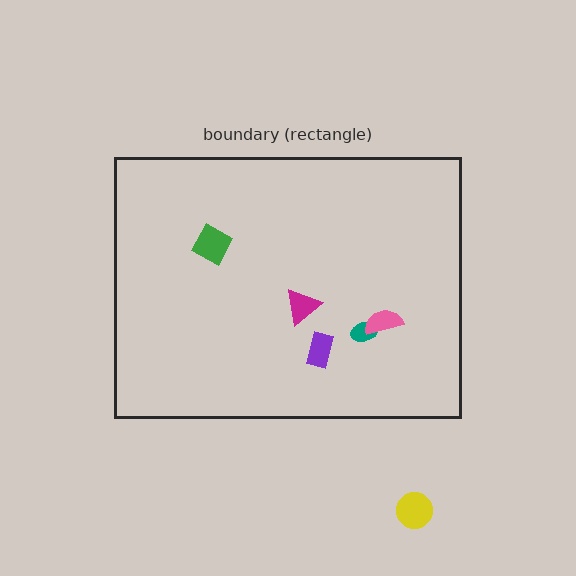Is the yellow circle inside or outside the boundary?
Outside.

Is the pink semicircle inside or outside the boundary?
Inside.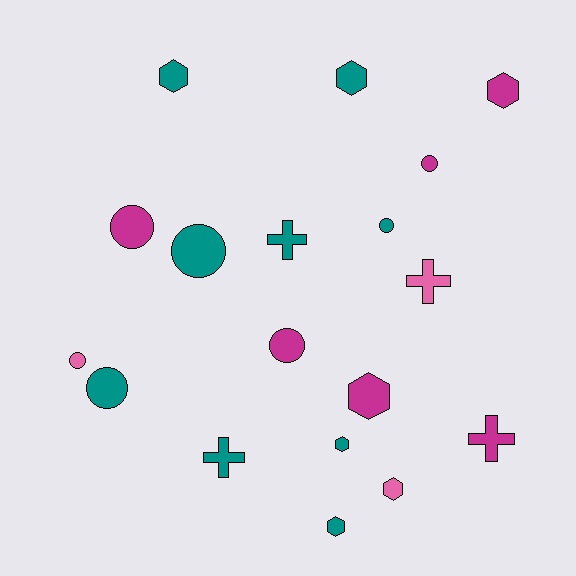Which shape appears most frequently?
Hexagon, with 7 objects.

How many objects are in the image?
There are 18 objects.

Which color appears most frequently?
Teal, with 9 objects.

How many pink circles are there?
There is 1 pink circle.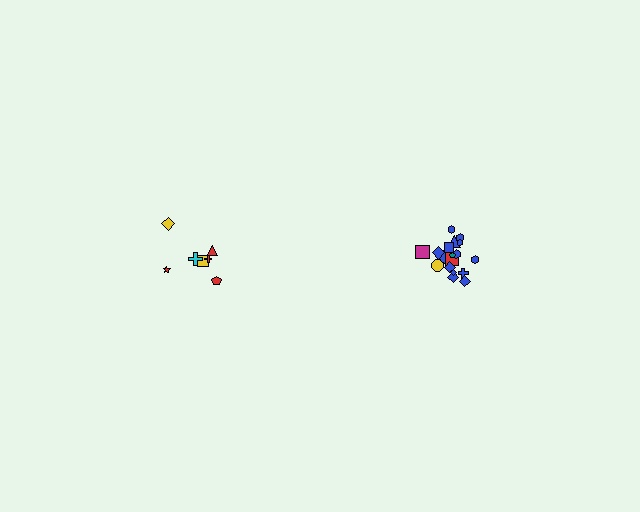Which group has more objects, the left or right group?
The right group.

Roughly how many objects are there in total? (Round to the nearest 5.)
Roughly 25 objects in total.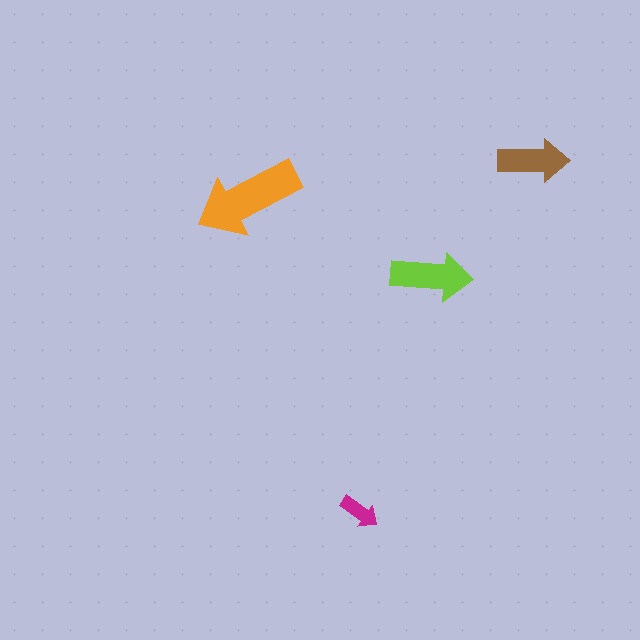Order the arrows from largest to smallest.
the orange one, the lime one, the brown one, the magenta one.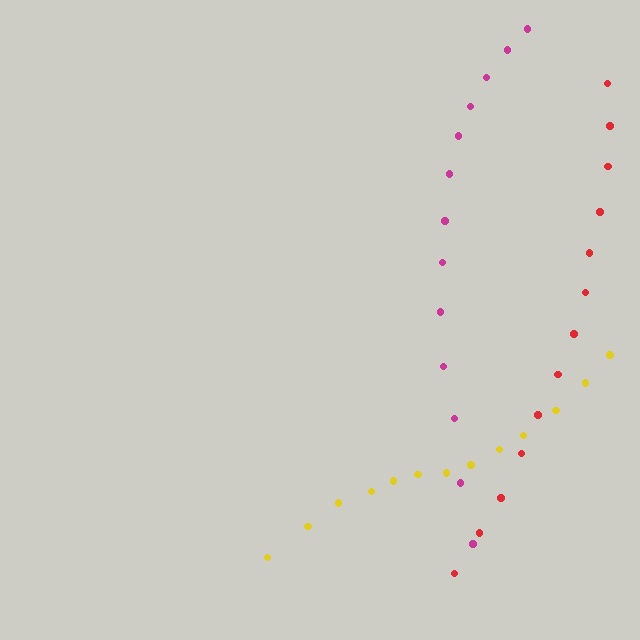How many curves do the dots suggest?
There are 3 distinct paths.